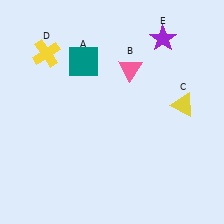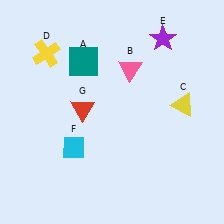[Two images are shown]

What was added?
A cyan diamond (F), a red triangle (G) were added in Image 2.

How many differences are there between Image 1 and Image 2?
There are 2 differences between the two images.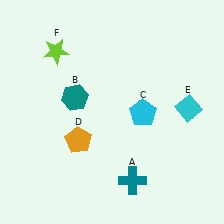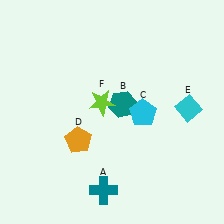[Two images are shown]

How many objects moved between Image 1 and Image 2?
3 objects moved between the two images.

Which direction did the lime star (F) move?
The lime star (F) moved down.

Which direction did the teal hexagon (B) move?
The teal hexagon (B) moved right.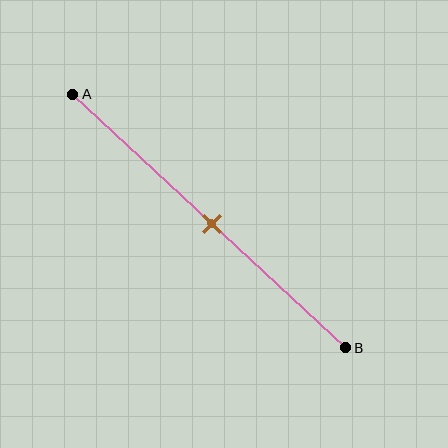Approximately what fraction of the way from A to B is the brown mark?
The brown mark is approximately 50% of the way from A to B.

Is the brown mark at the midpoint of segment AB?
Yes, the mark is approximately at the midpoint.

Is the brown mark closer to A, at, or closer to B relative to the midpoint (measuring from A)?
The brown mark is approximately at the midpoint of segment AB.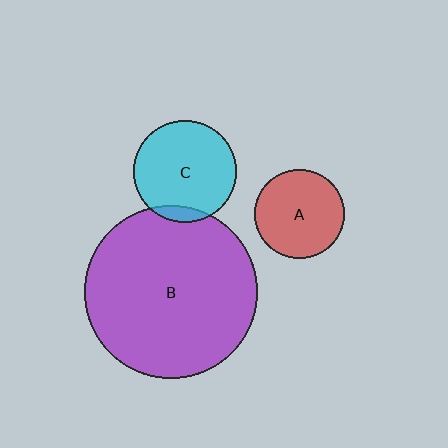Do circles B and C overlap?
Yes.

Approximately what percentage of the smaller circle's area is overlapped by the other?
Approximately 10%.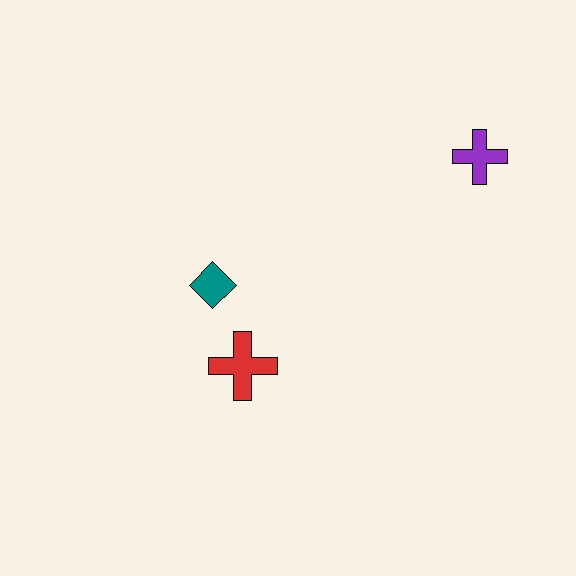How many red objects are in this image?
There is 1 red object.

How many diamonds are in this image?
There is 1 diamond.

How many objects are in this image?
There are 3 objects.